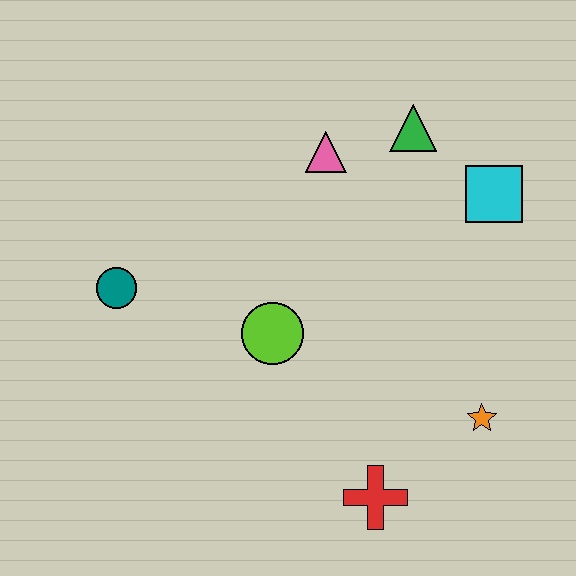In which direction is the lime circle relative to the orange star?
The lime circle is to the left of the orange star.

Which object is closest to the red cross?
The orange star is closest to the red cross.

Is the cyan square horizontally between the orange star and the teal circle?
No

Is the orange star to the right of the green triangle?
Yes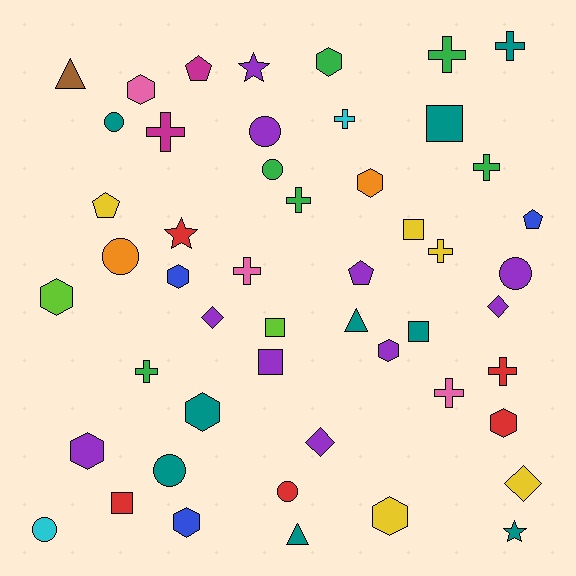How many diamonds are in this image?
There are 4 diamonds.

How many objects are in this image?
There are 50 objects.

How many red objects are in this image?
There are 5 red objects.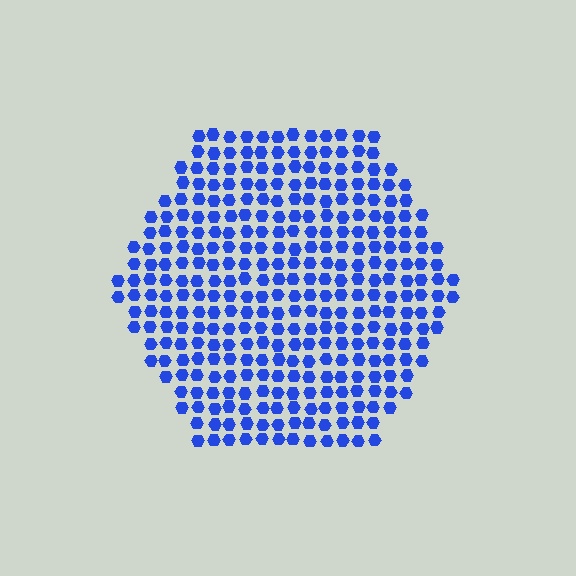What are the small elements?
The small elements are hexagons.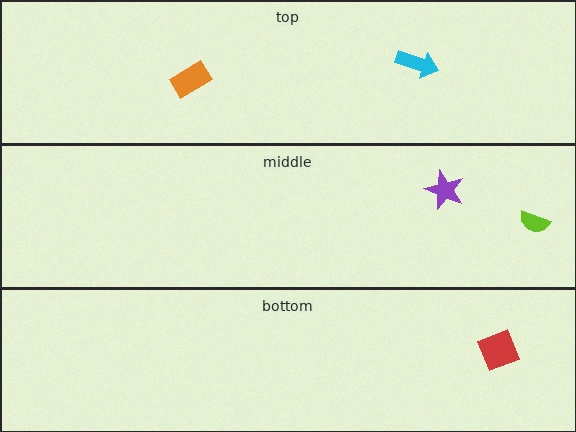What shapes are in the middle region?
The lime semicircle, the purple star.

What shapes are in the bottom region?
The red square.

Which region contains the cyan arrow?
The top region.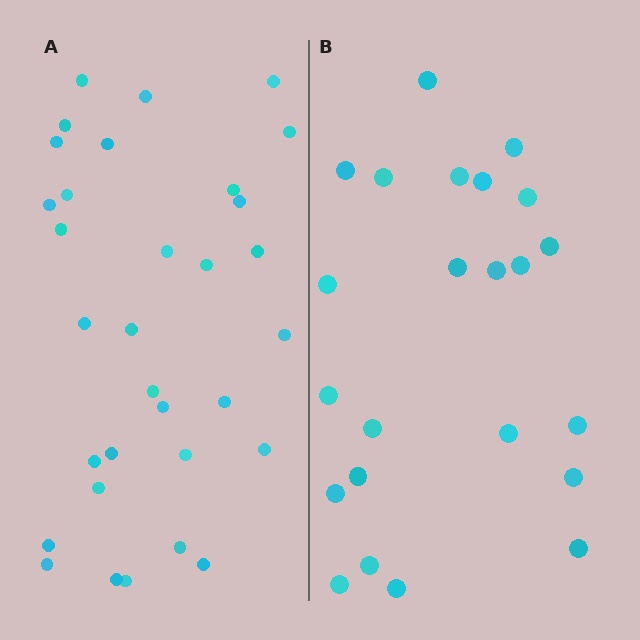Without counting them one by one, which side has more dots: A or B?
Region A (the left region) has more dots.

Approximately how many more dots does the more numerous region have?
Region A has roughly 8 or so more dots than region B.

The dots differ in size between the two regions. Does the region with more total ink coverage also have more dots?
No. Region B has more total ink coverage because its dots are larger, but region A actually contains more individual dots. Total area can be misleading — the number of items is what matters here.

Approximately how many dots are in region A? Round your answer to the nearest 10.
About 30 dots. (The exact count is 32, which rounds to 30.)